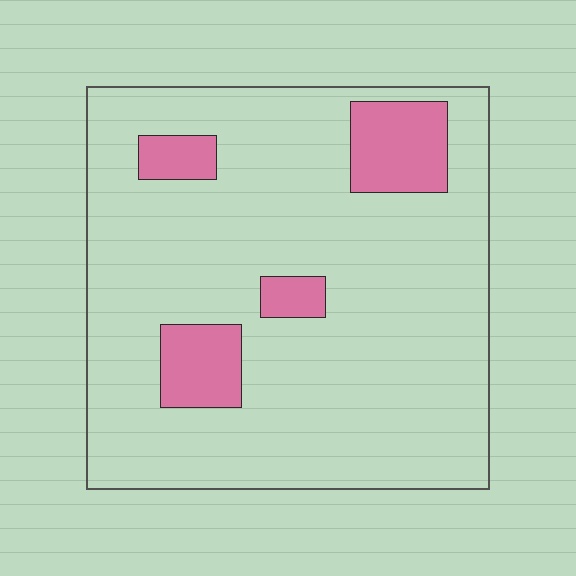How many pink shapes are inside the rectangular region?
4.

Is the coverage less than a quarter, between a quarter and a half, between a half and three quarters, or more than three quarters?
Less than a quarter.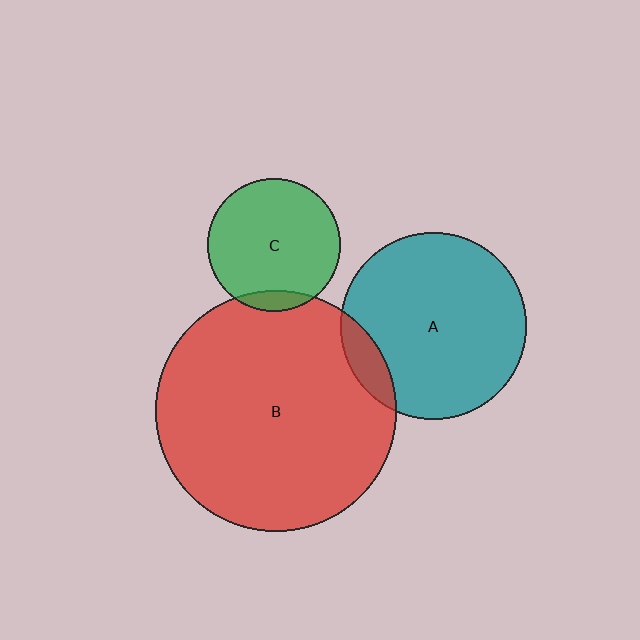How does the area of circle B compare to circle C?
Approximately 3.2 times.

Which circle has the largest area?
Circle B (red).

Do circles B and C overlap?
Yes.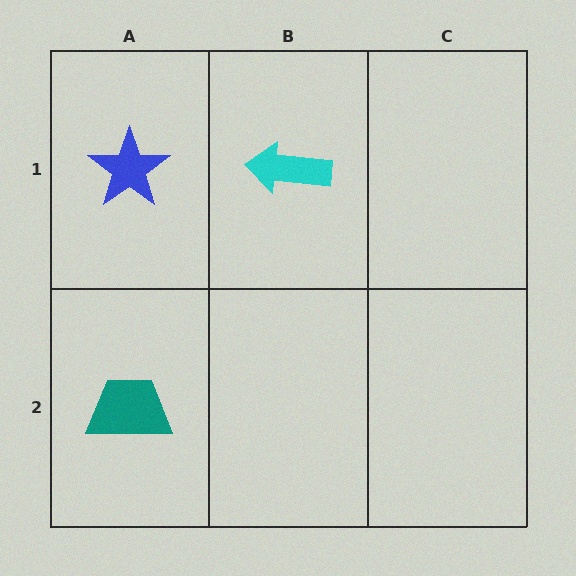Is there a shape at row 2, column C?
No, that cell is empty.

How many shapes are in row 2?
1 shape.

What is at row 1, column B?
A cyan arrow.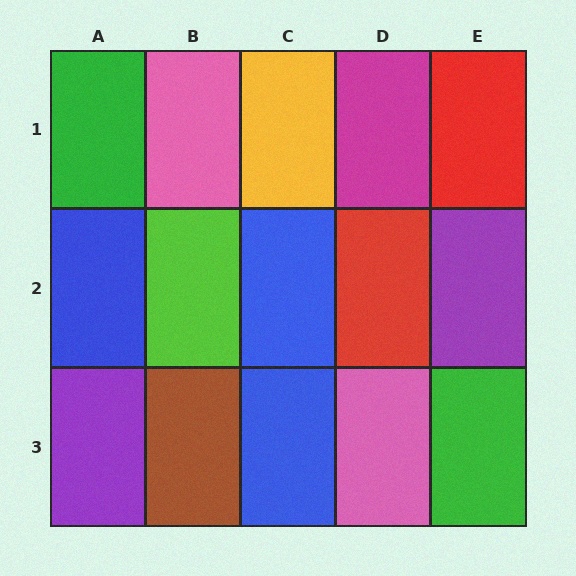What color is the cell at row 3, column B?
Brown.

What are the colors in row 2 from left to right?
Blue, lime, blue, red, purple.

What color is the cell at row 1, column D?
Magenta.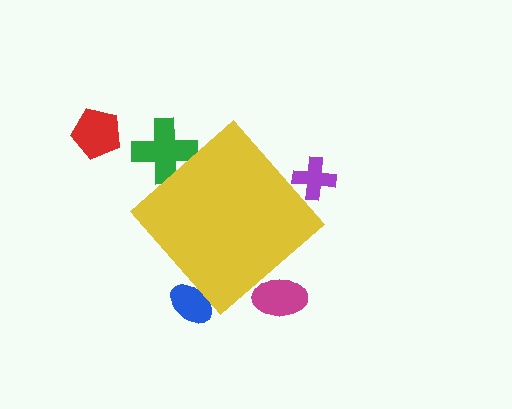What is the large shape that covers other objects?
A yellow diamond.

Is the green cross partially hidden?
Yes, the green cross is partially hidden behind the yellow diamond.